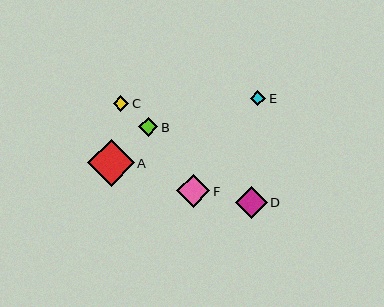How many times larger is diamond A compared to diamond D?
Diamond A is approximately 1.5 times the size of diamond D.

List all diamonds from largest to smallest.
From largest to smallest: A, F, D, B, E, C.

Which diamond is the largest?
Diamond A is the largest with a size of approximately 47 pixels.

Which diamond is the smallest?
Diamond C is the smallest with a size of approximately 16 pixels.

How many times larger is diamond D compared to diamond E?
Diamond D is approximately 2.0 times the size of diamond E.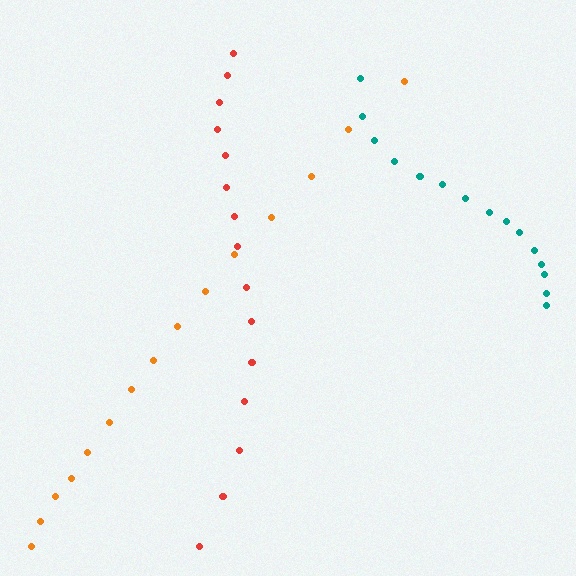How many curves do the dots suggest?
There are 3 distinct paths.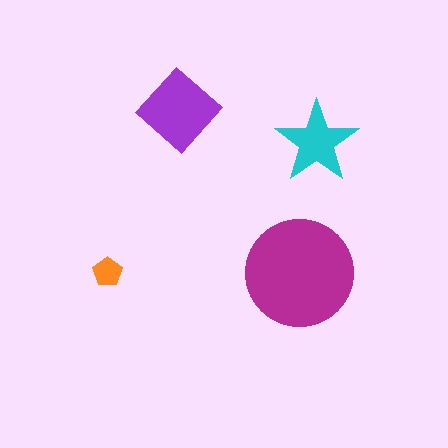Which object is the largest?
The magenta circle.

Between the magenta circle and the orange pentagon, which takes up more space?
The magenta circle.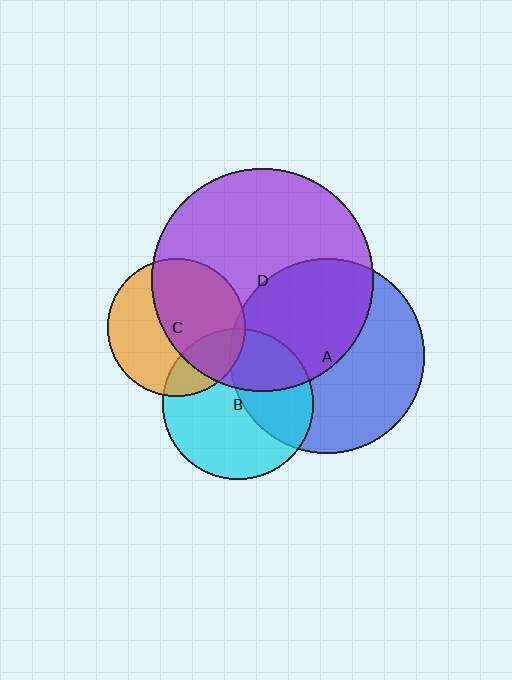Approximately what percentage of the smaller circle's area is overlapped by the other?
Approximately 20%.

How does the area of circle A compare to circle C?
Approximately 2.0 times.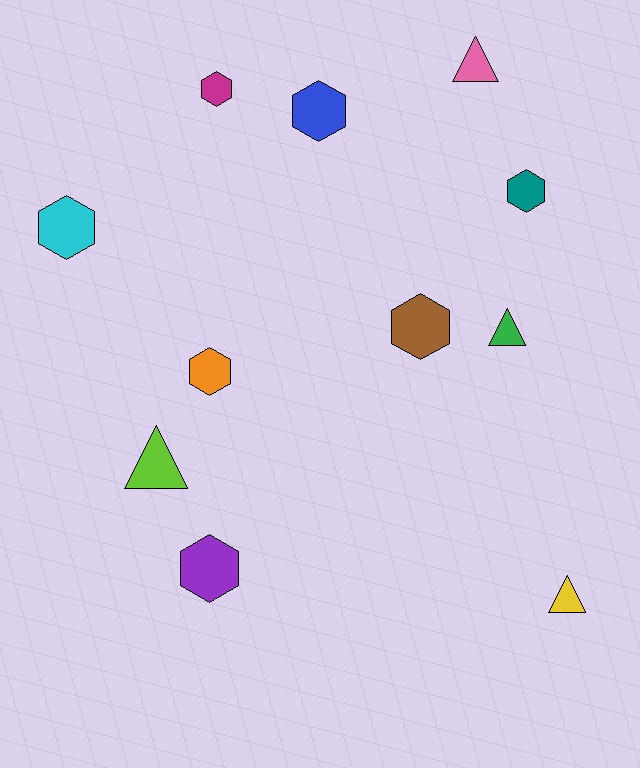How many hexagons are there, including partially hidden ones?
There are 7 hexagons.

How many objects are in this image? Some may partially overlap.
There are 11 objects.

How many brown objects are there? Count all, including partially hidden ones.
There is 1 brown object.